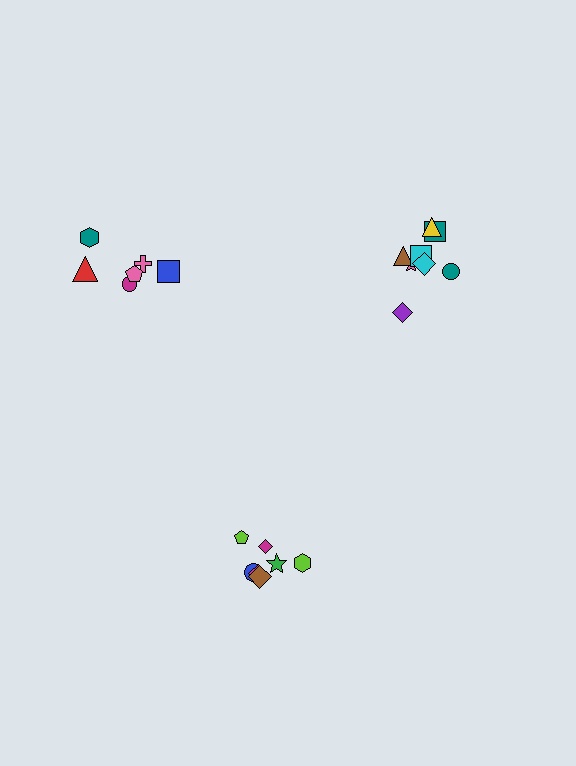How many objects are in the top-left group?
There are 6 objects.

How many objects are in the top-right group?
There are 8 objects.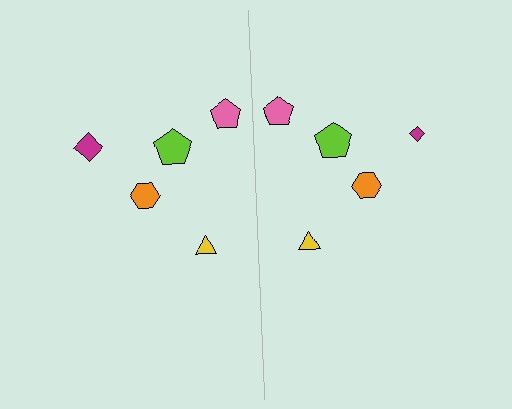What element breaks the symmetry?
The magenta diamond on the right side has a different size than its mirror counterpart.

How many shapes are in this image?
There are 10 shapes in this image.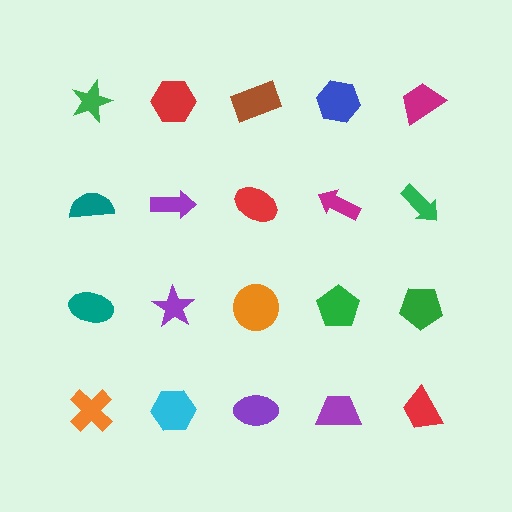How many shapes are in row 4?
5 shapes.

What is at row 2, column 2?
A purple arrow.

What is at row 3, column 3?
An orange circle.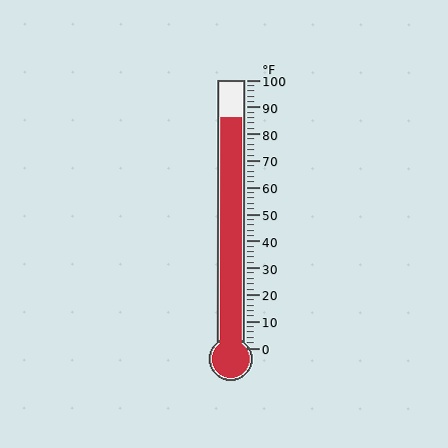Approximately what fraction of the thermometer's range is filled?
The thermometer is filled to approximately 85% of its range.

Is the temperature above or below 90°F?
The temperature is below 90°F.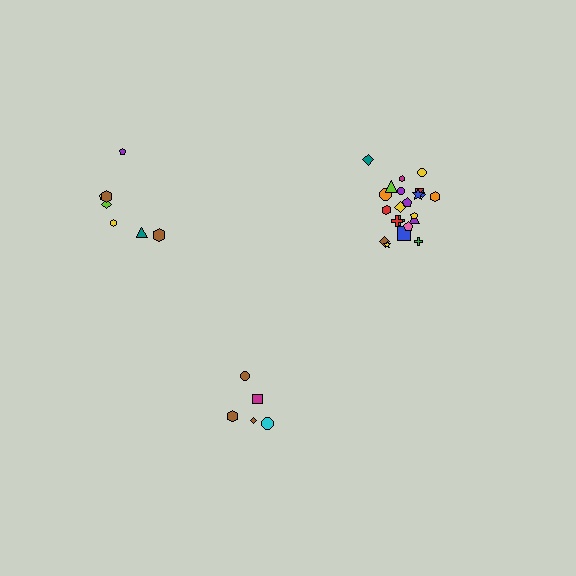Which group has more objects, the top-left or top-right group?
The top-right group.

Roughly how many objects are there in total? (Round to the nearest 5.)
Roughly 35 objects in total.